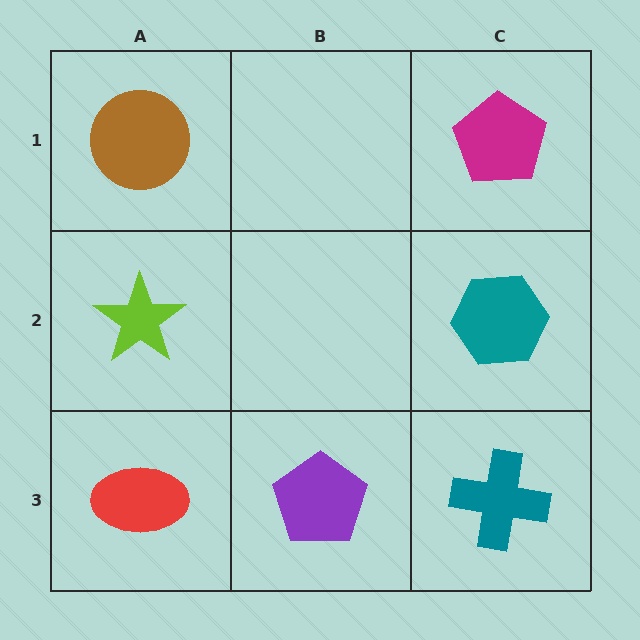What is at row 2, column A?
A lime star.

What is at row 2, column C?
A teal hexagon.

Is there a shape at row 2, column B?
No, that cell is empty.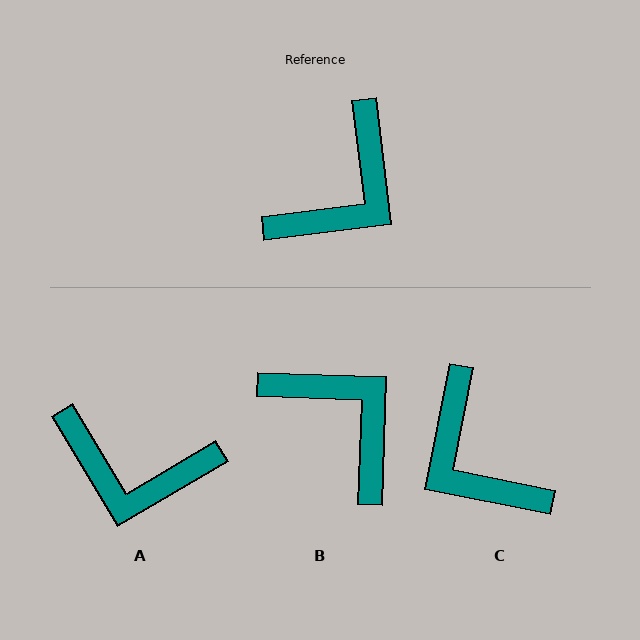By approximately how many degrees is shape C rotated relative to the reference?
Approximately 108 degrees clockwise.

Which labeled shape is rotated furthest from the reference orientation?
C, about 108 degrees away.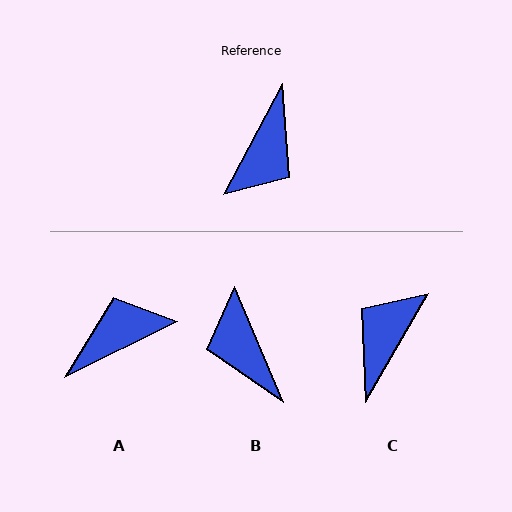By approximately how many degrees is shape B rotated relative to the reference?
Approximately 129 degrees clockwise.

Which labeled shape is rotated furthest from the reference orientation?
C, about 178 degrees away.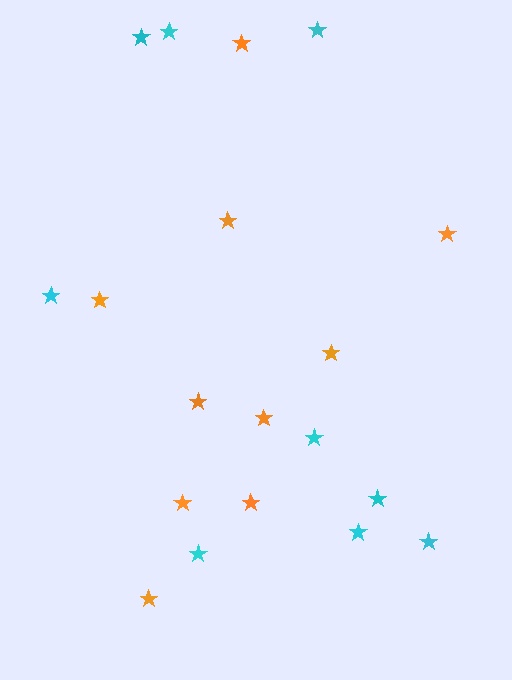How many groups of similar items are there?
There are 2 groups: one group of orange stars (10) and one group of cyan stars (9).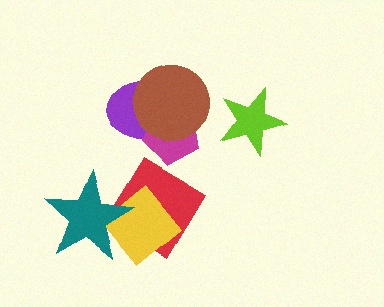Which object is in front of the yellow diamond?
The teal star is in front of the yellow diamond.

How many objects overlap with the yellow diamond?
2 objects overlap with the yellow diamond.